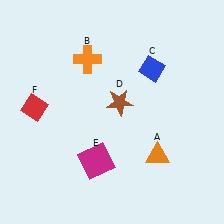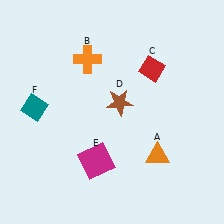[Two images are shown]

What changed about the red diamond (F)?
In Image 1, F is red. In Image 2, it changed to teal.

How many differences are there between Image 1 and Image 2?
There are 2 differences between the two images.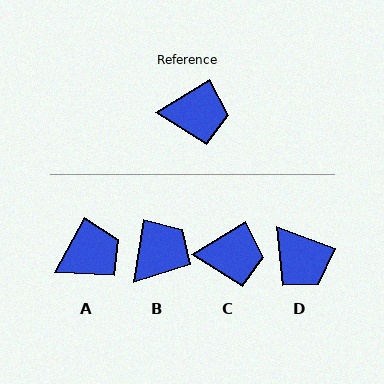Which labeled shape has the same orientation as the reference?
C.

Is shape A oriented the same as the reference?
No, it is off by about 30 degrees.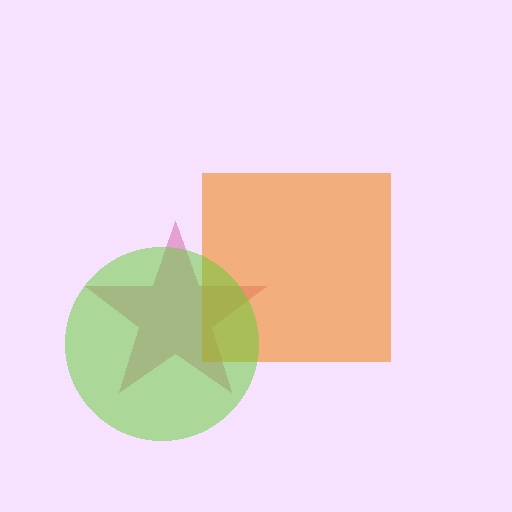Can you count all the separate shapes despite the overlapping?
Yes, there are 3 separate shapes.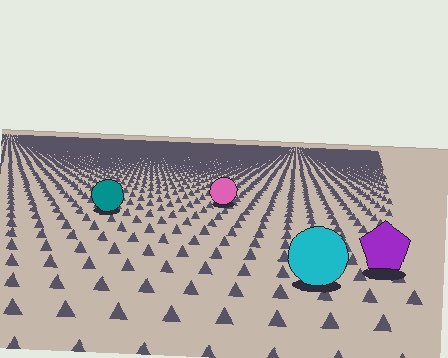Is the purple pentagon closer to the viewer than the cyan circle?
No. The cyan circle is closer — you can tell from the texture gradient: the ground texture is coarser near it.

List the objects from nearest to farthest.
From nearest to farthest: the cyan circle, the purple pentagon, the teal circle, the pink circle.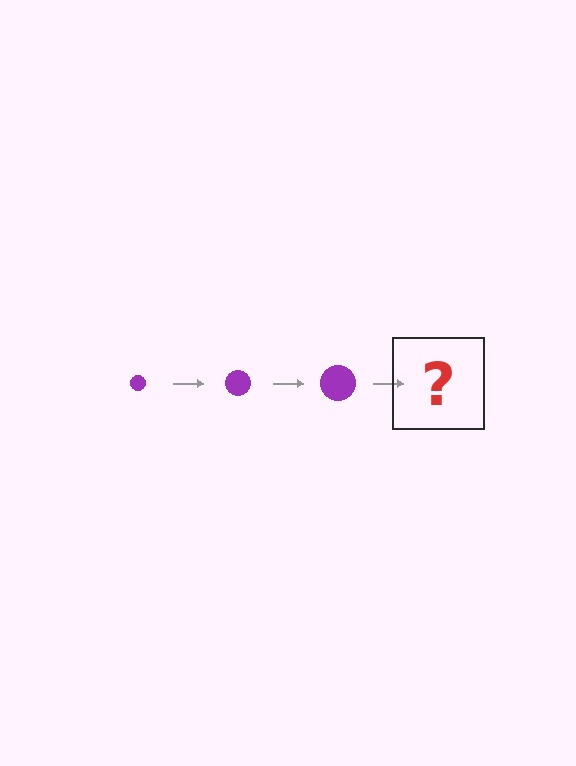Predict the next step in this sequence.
The next step is a purple circle, larger than the previous one.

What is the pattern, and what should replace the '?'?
The pattern is that the circle gets progressively larger each step. The '?' should be a purple circle, larger than the previous one.